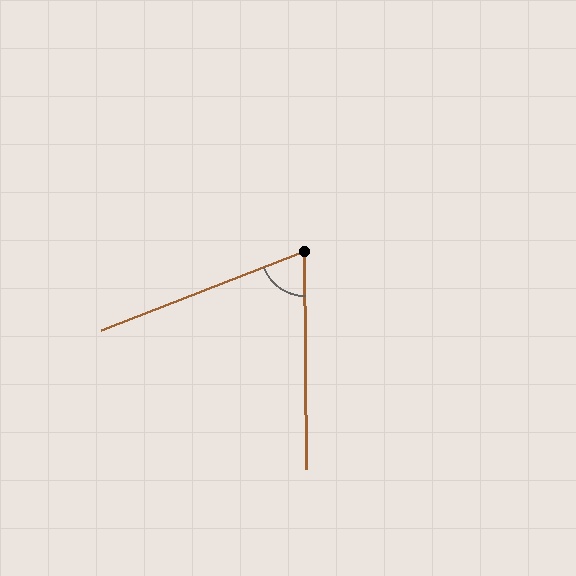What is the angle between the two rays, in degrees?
Approximately 69 degrees.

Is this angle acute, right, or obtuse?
It is acute.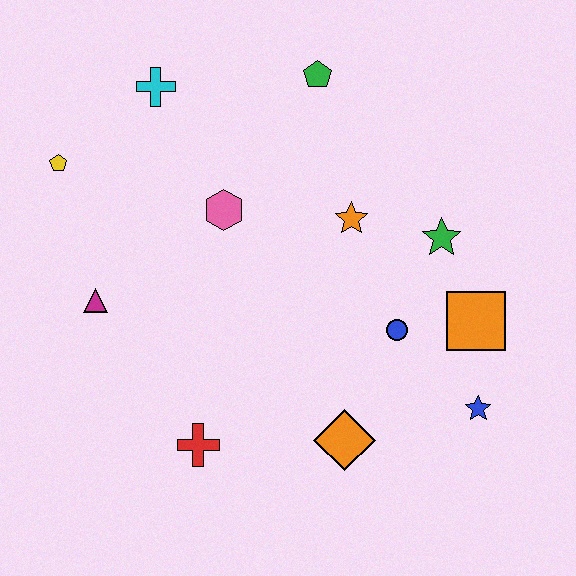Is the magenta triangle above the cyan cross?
No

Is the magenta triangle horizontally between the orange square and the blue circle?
No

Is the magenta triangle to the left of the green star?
Yes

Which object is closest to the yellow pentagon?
The cyan cross is closest to the yellow pentagon.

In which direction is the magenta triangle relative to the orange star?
The magenta triangle is to the left of the orange star.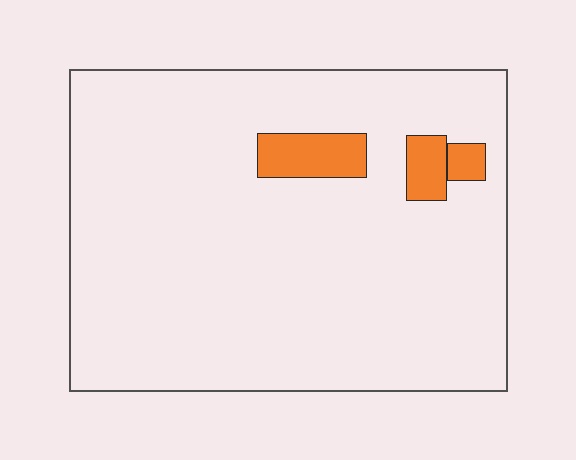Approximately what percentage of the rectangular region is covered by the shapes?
Approximately 5%.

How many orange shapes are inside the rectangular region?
3.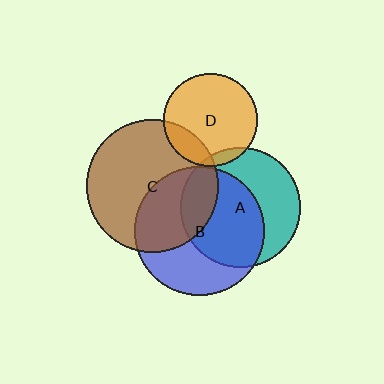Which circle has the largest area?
Circle C (brown).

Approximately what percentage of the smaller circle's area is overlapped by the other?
Approximately 40%.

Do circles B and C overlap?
Yes.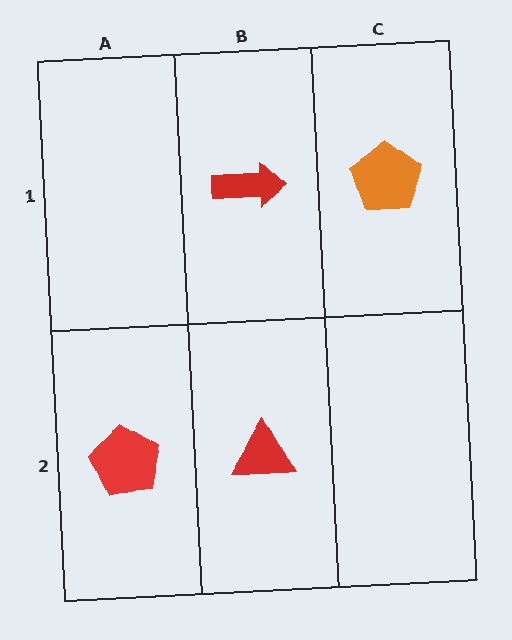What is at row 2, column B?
A red triangle.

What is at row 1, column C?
An orange pentagon.